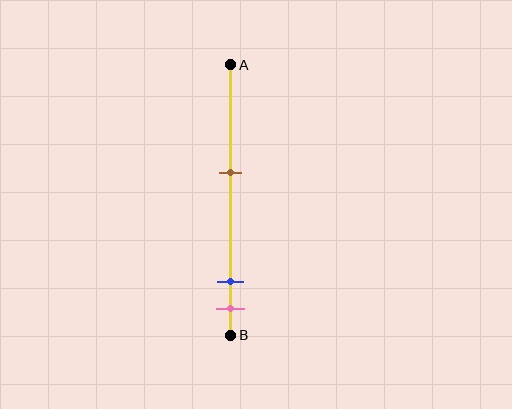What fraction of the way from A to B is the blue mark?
The blue mark is approximately 80% (0.8) of the way from A to B.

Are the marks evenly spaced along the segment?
No, the marks are not evenly spaced.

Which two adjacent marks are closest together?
The blue and pink marks are the closest adjacent pair.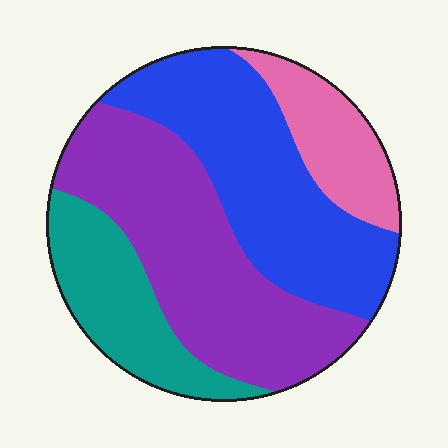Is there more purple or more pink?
Purple.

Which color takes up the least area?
Pink, at roughly 15%.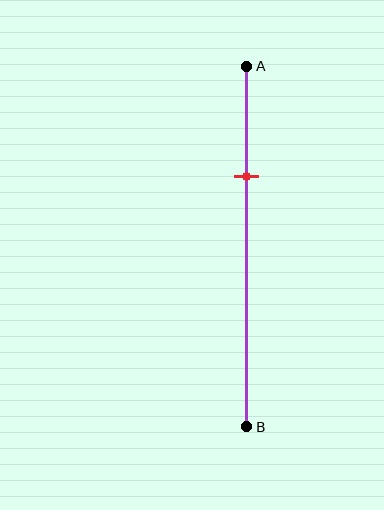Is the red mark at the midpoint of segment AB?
No, the mark is at about 30% from A, not at the 50% midpoint.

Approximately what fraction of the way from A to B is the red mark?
The red mark is approximately 30% of the way from A to B.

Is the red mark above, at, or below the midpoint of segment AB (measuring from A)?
The red mark is above the midpoint of segment AB.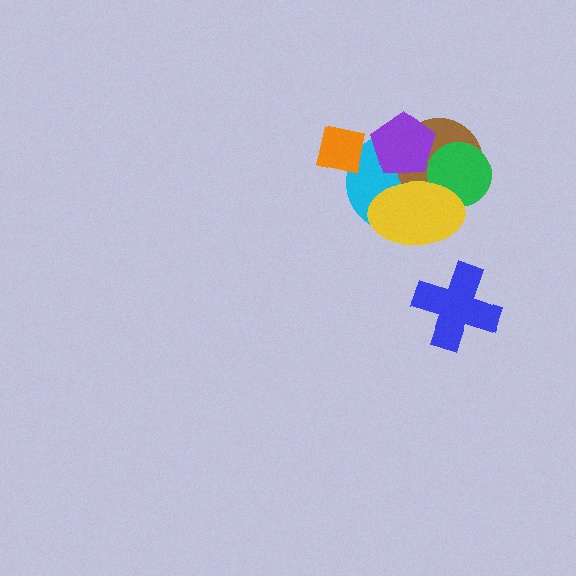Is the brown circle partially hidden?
Yes, it is partially covered by another shape.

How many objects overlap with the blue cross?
0 objects overlap with the blue cross.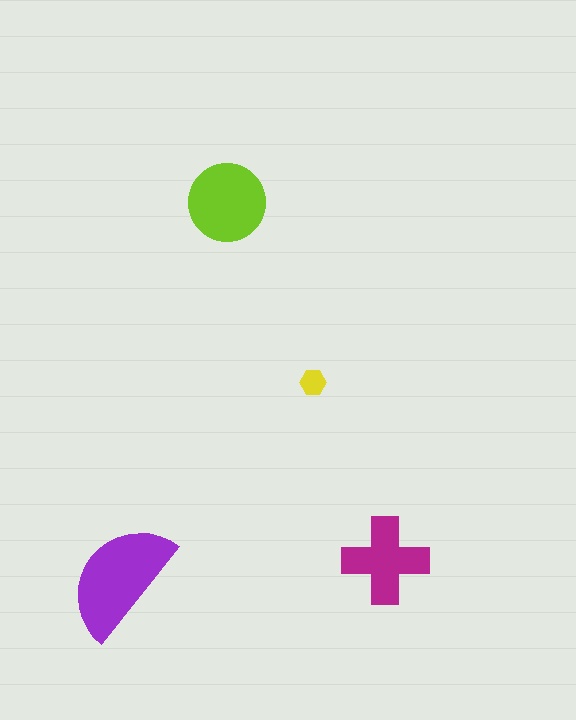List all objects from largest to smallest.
The purple semicircle, the lime circle, the magenta cross, the yellow hexagon.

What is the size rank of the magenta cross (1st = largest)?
3rd.